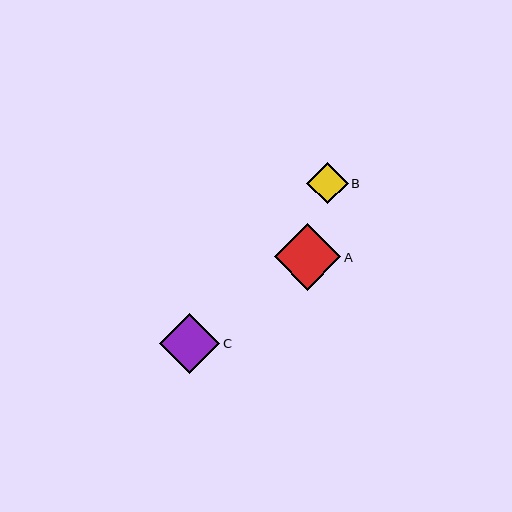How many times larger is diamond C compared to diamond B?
Diamond C is approximately 1.4 times the size of diamond B.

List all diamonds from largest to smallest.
From largest to smallest: A, C, B.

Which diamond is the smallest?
Diamond B is the smallest with a size of approximately 42 pixels.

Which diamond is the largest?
Diamond A is the largest with a size of approximately 67 pixels.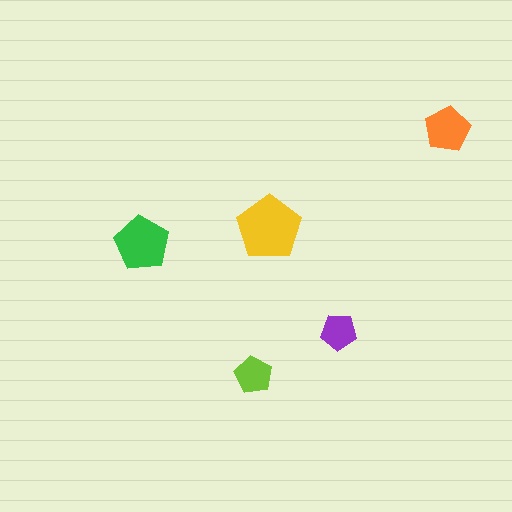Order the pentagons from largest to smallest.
the yellow one, the green one, the orange one, the lime one, the purple one.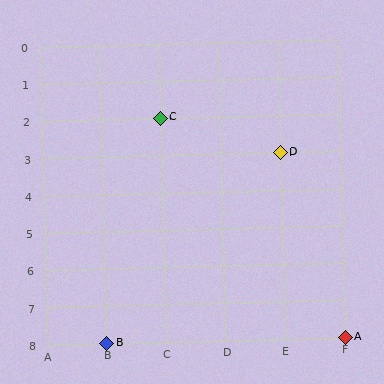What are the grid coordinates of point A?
Point A is at grid coordinates (F, 8).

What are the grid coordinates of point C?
Point C is at grid coordinates (C, 2).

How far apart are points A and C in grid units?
Points A and C are 3 columns and 6 rows apart (about 6.7 grid units diagonally).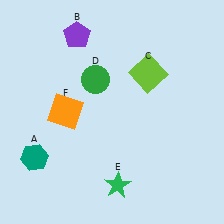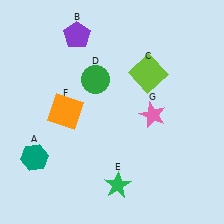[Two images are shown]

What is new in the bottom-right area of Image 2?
A pink star (G) was added in the bottom-right area of Image 2.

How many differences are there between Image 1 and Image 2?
There is 1 difference between the two images.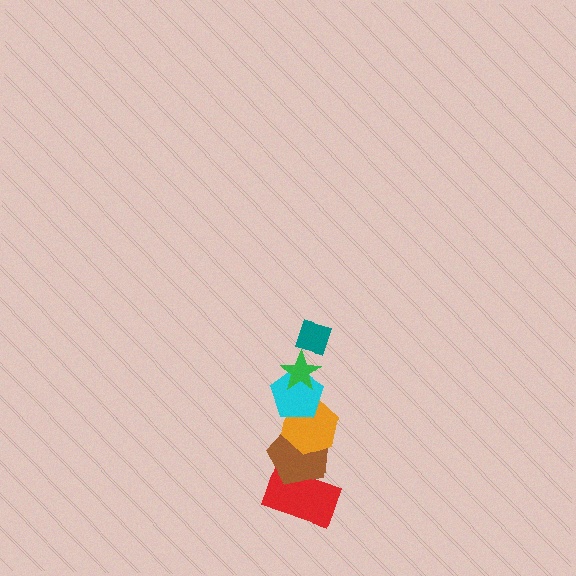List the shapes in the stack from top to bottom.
From top to bottom: the teal diamond, the green star, the cyan pentagon, the orange hexagon, the brown pentagon, the red rectangle.